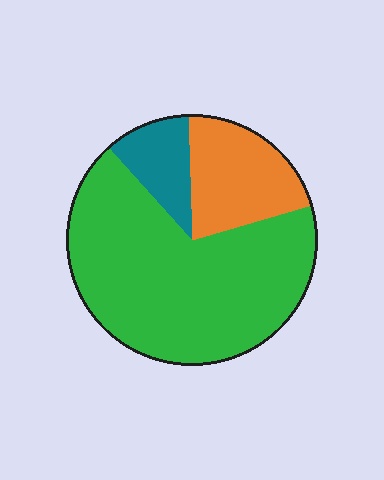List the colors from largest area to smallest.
From largest to smallest: green, orange, teal.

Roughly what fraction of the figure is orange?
Orange covers 21% of the figure.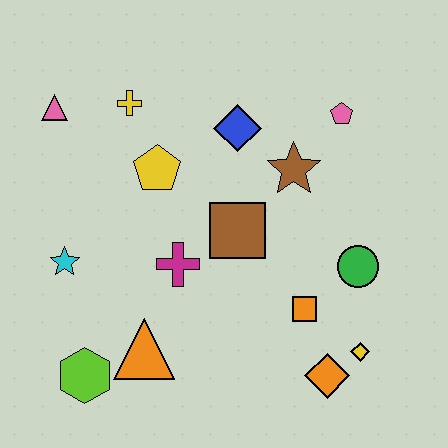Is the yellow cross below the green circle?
No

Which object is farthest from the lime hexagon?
The pink pentagon is farthest from the lime hexagon.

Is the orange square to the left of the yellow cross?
No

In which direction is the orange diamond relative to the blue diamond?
The orange diamond is below the blue diamond.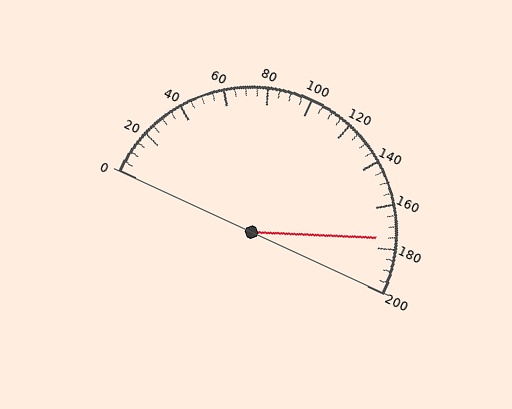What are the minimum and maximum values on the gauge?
The gauge ranges from 0 to 200.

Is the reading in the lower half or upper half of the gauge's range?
The reading is in the upper half of the range (0 to 200).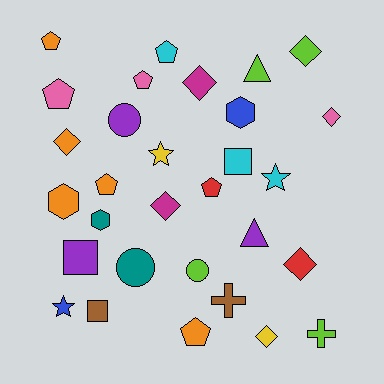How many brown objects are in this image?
There are 2 brown objects.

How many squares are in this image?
There are 3 squares.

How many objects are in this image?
There are 30 objects.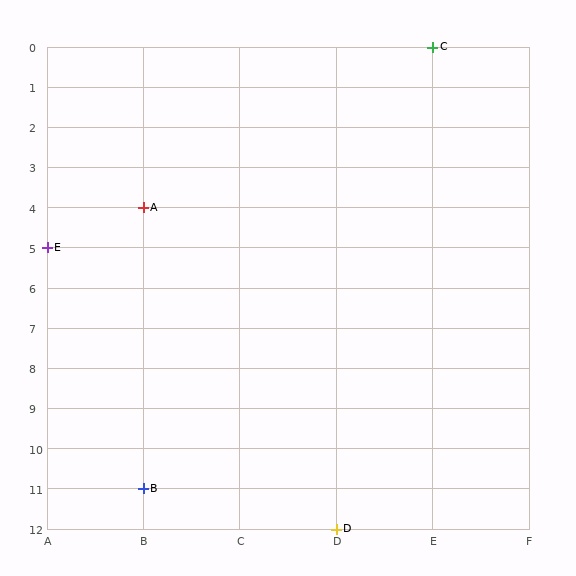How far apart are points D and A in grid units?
Points D and A are 2 columns and 8 rows apart (about 8.2 grid units diagonally).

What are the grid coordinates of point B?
Point B is at grid coordinates (B, 11).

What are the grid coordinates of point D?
Point D is at grid coordinates (D, 12).